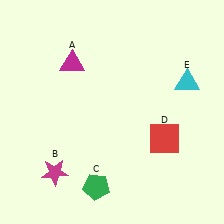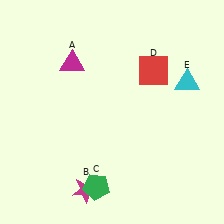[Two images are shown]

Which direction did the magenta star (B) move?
The magenta star (B) moved right.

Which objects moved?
The objects that moved are: the magenta star (B), the red square (D).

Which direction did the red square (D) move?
The red square (D) moved up.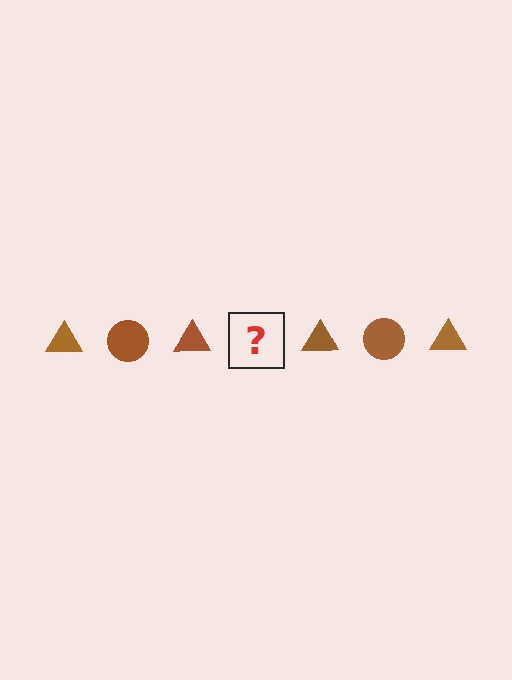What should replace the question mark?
The question mark should be replaced with a brown circle.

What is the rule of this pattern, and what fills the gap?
The rule is that the pattern cycles through triangle, circle shapes in brown. The gap should be filled with a brown circle.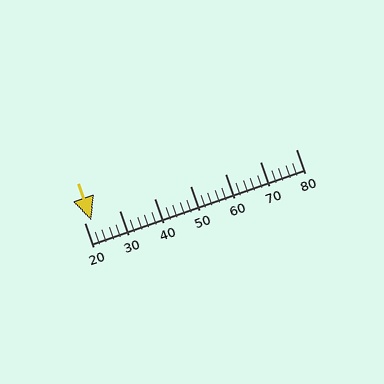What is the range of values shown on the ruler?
The ruler shows values from 20 to 80.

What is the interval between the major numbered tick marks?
The major tick marks are spaced 10 units apart.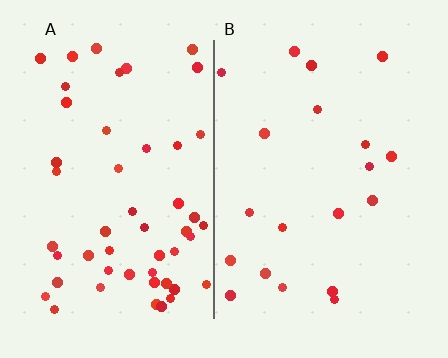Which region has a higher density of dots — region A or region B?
A (the left).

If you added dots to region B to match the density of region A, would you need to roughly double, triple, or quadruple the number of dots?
Approximately triple.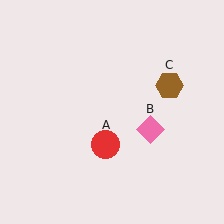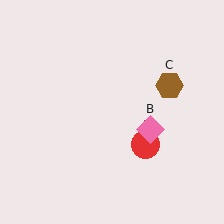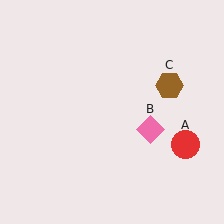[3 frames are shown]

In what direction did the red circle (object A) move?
The red circle (object A) moved right.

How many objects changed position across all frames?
1 object changed position: red circle (object A).